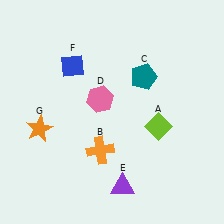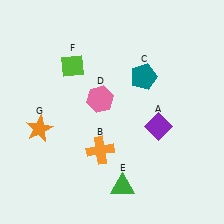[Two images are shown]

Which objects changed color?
A changed from lime to purple. E changed from purple to green. F changed from blue to lime.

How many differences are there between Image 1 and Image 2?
There are 3 differences between the two images.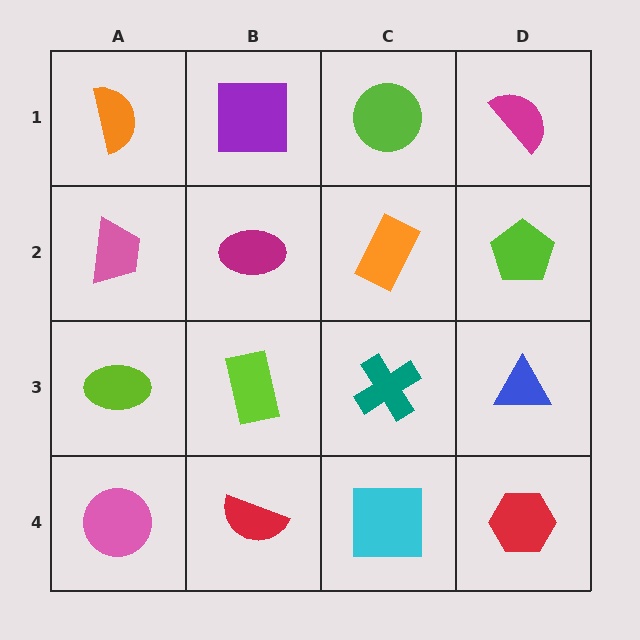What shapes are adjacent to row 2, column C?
A lime circle (row 1, column C), a teal cross (row 3, column C), a magenta ellipse (row 2, column B), a lime pentagon (row 2, column D).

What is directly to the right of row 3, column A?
A lime rectangle.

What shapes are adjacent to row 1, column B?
A magenta ellipse (row 2, column B), an orange semicircle (row 1, column A), a lime circle (row 1, column C).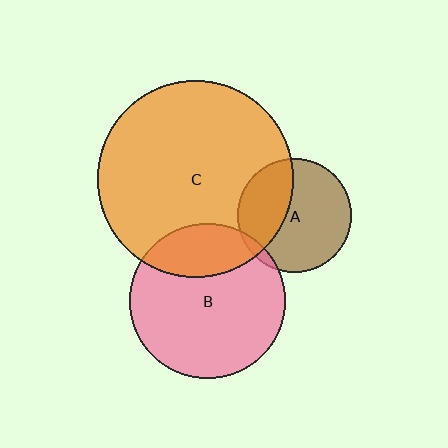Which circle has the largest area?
Circle C (orange).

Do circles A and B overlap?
Yes.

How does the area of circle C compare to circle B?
Approximately 1.6 times.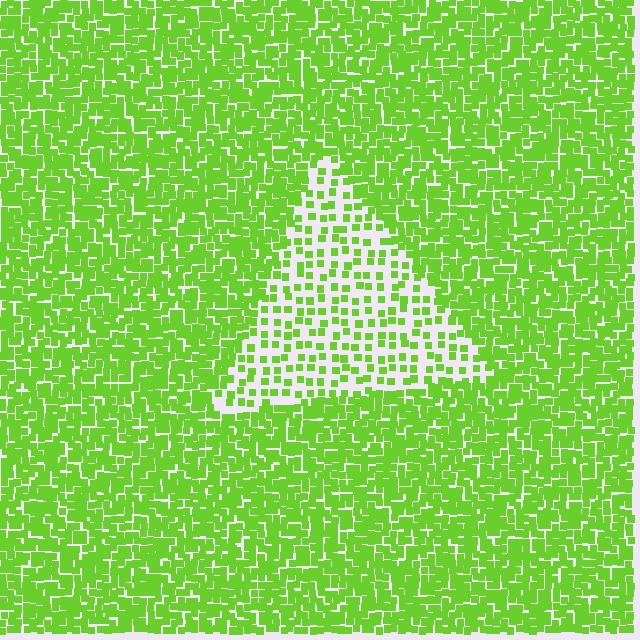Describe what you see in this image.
The image contains small lime elements arranged at two different densities. A triangle-shaped region is visible where the elements are less densely packed than the surrounding area.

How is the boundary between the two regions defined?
The boundary is defined by a change in element density (approximately 2.5x ratio). All elements are the same color, size, and shape.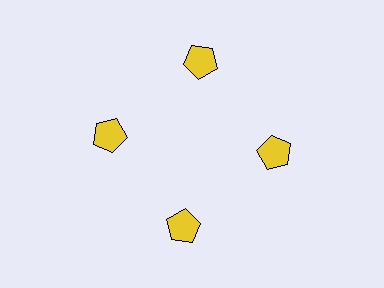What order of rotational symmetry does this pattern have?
This pattern has 4-fold rotational symmetry.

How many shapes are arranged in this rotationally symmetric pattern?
There are 4 shapes, arranged in 4 groups of 1.